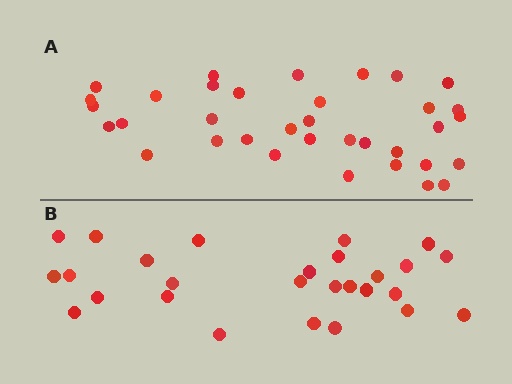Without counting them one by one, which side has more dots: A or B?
Region A (the top region) has more dots.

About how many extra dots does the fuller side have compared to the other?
Region A has roughly 8 or so more dots than region B.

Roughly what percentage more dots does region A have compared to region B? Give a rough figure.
About 30% more.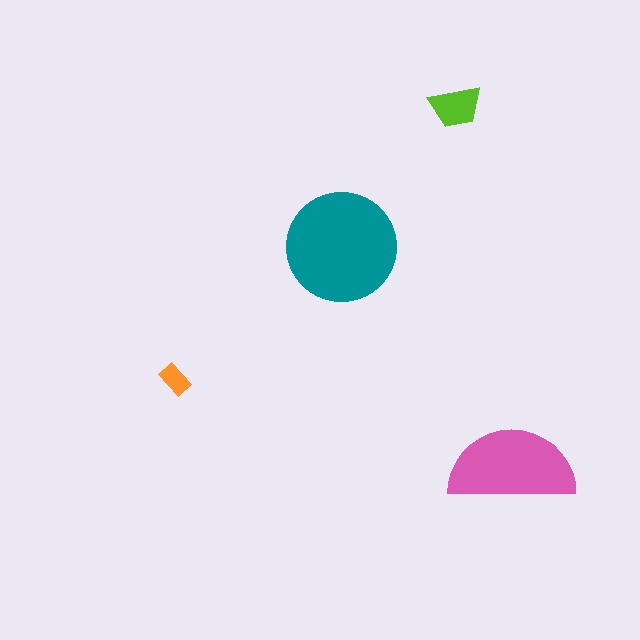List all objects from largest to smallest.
The teal circle, the pink semicircle, the lime trapezoid, the orange rectangle.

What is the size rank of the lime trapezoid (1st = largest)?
3rd.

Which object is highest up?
The lime trapezoid is topmost.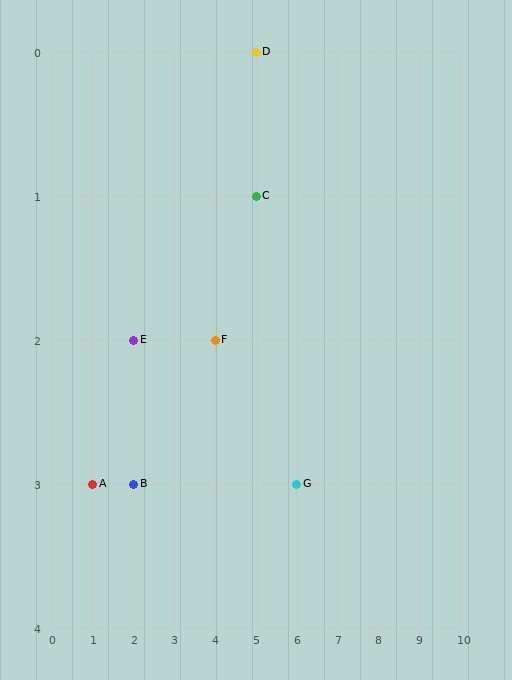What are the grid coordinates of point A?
Point A is at grid coordinates (1, 3).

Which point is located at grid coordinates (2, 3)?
Point B is at (2, 3).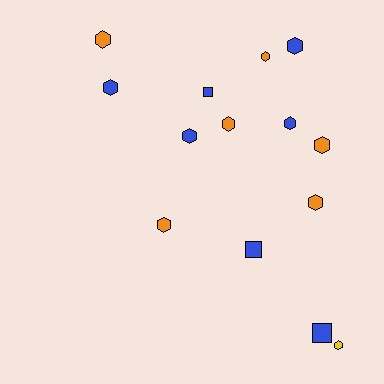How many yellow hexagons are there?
There is 1 yellow hexagon.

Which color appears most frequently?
Blue, with 7 objects.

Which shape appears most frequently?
Hexagon, with 11 objects.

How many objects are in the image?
There are 14 objects.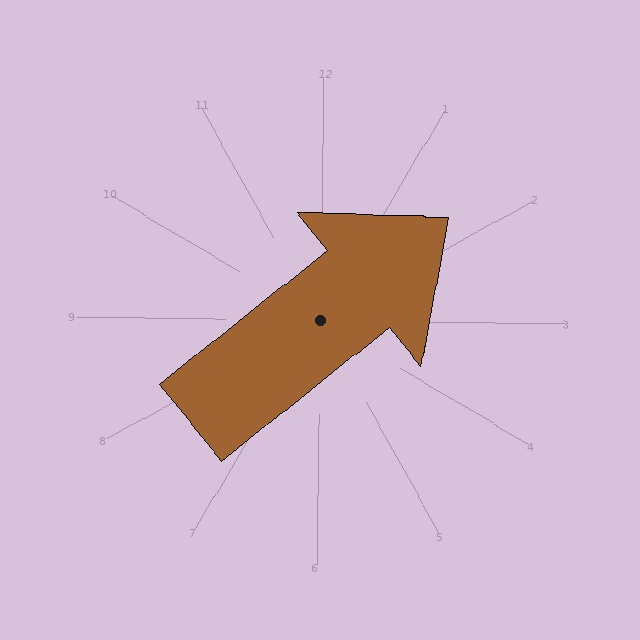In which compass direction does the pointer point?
Northeast.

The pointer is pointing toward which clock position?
Roughly 2 o'clock.